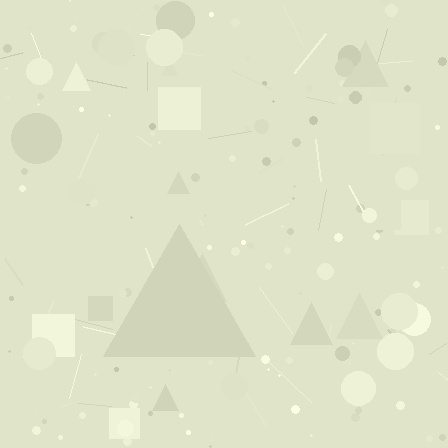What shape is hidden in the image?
A triangle is hidden in the image.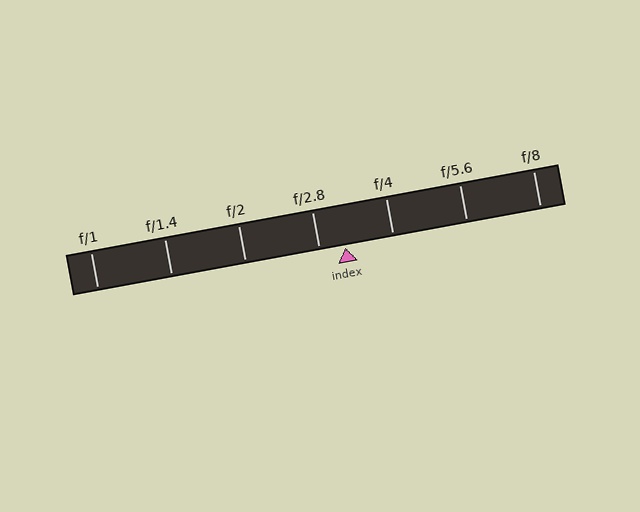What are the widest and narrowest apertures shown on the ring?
The widest aperture shown is f/1 and the narrowest is f/8.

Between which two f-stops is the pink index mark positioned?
The index mark is between f/2.8 and f/4.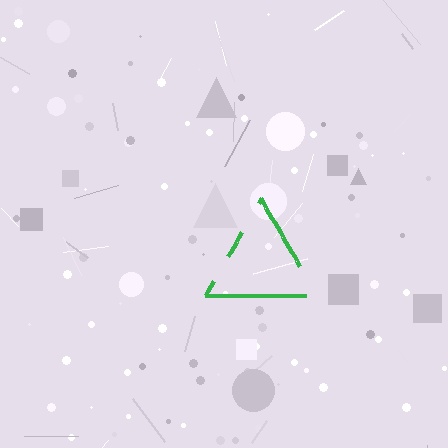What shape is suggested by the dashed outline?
The dashed outline suggests a triangle.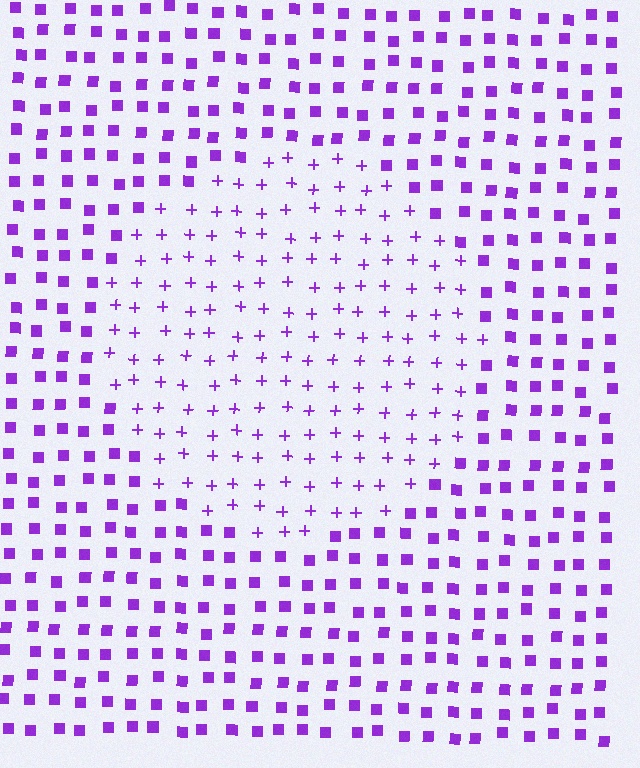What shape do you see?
I see a circle.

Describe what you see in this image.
The image is filled with small purple elements arranged in a uniform grid. A circle-shaped region contains plus signs, while the surrounding area contains squares. The boundary is defined purely by the change in element shape.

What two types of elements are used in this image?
The image uses plus signs inside the circle region and squares outside it.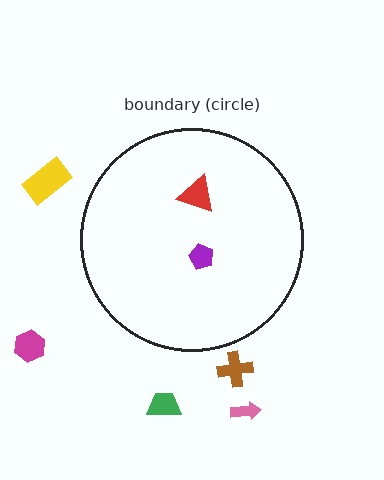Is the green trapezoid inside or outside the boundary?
Outside.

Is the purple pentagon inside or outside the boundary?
Inside.